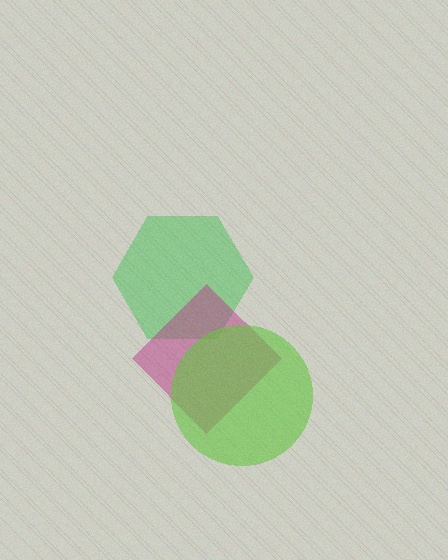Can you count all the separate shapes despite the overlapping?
Yes, there are 3 separate shapes.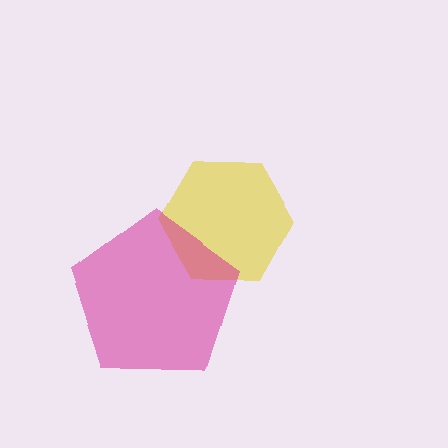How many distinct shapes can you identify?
There are 2 distinct shapes: a yellow hexagon, a magenta pentagon.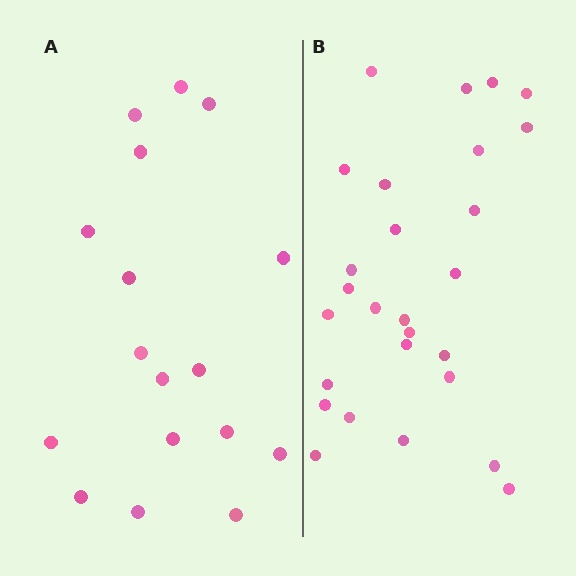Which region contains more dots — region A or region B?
Region B (the right region) has more dots.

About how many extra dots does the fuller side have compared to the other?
Region B has roughly 10 or so more dots than region A.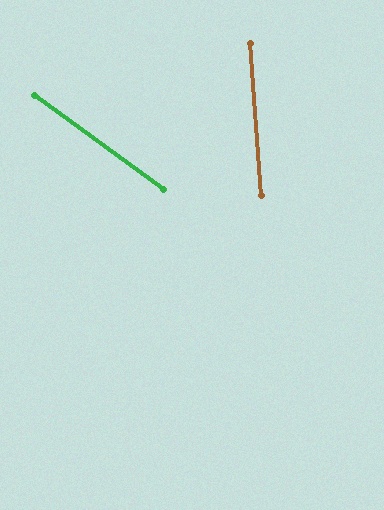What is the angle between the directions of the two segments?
Approximately 50 degrees.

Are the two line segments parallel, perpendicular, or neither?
Neither parallel nor perpendicular — they differ by about 50°.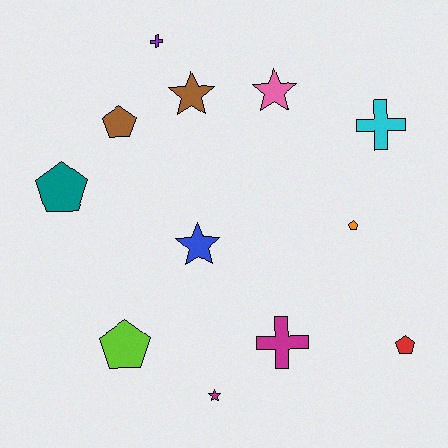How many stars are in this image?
There are 4 stars.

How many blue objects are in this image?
There is 1 blue object.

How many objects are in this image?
There are 12 objects.